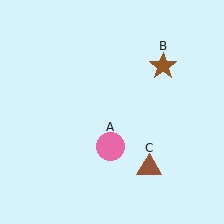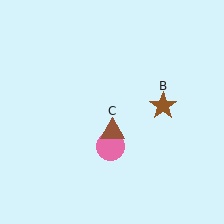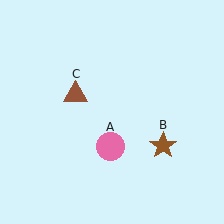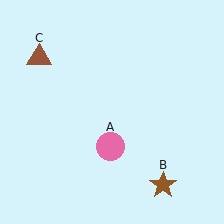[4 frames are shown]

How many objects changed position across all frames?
2 objects changed position: brown star (object B), brown triangle (object C).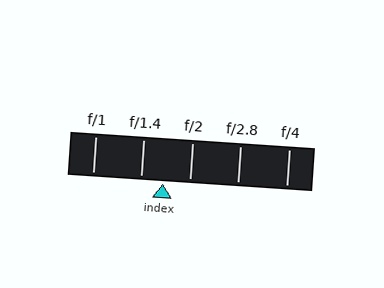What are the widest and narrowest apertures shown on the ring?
The widest aperture shown is f/1 and the narrowest is f/4.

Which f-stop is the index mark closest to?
The index mark is closest to f/1.4.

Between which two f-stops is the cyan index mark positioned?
The index mark is between f/1.4 and f/2.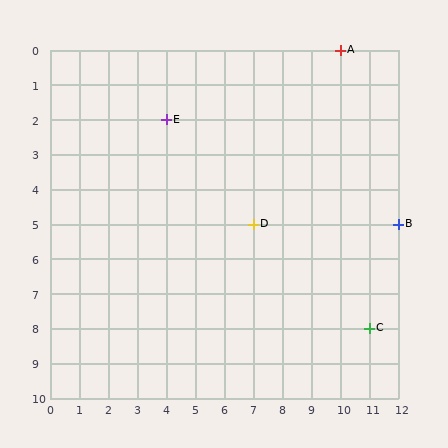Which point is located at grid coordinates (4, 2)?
Point E is at (4, 2).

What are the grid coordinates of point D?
Point D is at grid coordinates (7, 5).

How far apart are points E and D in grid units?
Points E and D are 3 columns and 3 rows apart (about 4.2 grid units diagonally).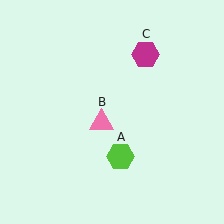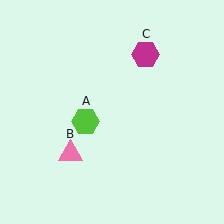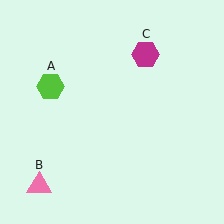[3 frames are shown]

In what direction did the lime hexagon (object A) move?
The lime hexagon (object A) moved up and to the left.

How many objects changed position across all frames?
2 objects changed position: lime hexagon (object A), pink triangle (object B).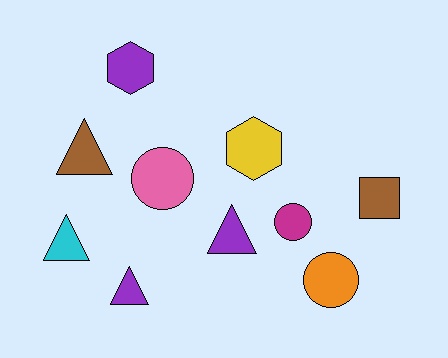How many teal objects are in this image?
There are no teal objects.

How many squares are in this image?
There is 1 square.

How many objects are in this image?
There are 10 objects.